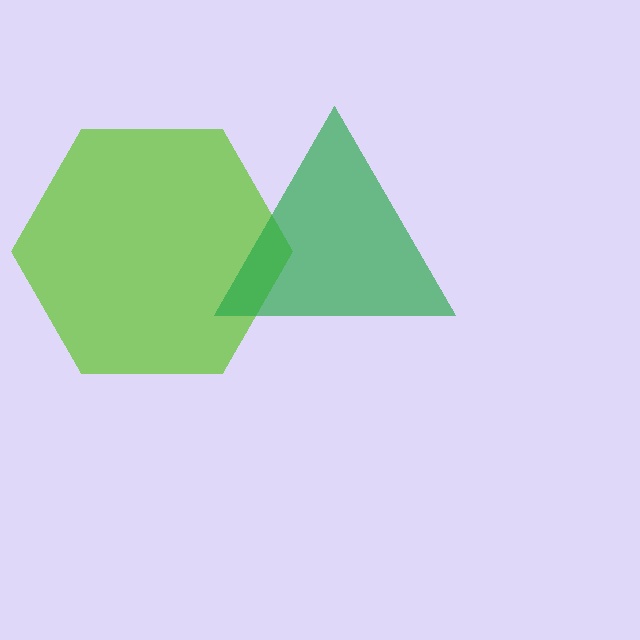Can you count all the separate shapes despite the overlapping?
Yes, there are 2 separate shapes.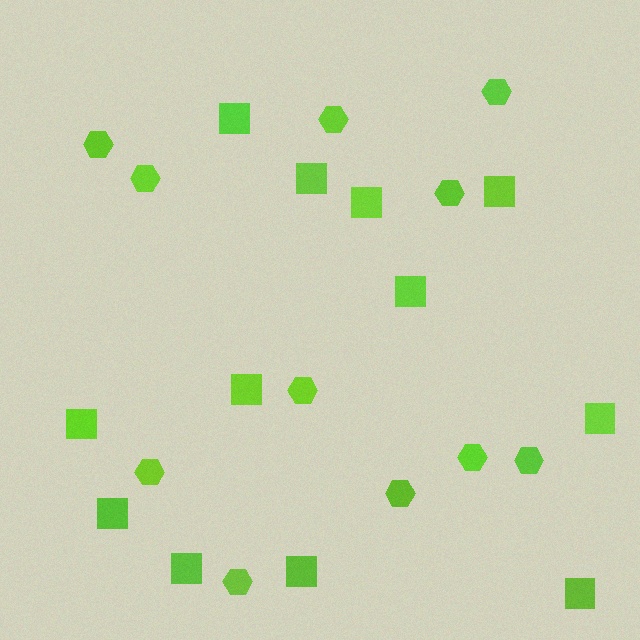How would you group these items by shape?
There are 2 groups: one group of squares (12) and one group of hexagons (11).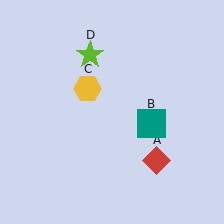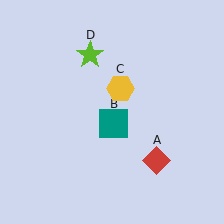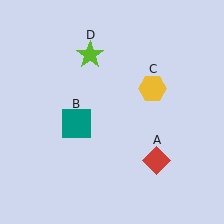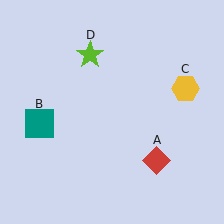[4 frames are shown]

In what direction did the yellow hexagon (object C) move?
The yellow hexagon (object C) moved right.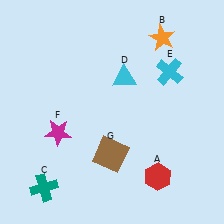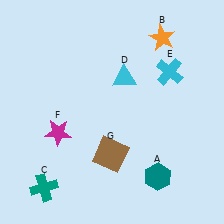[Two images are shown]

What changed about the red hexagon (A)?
In Image 1, A is red. In Image 2, it changed to teal.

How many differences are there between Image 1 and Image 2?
There is 1 difference between the two images.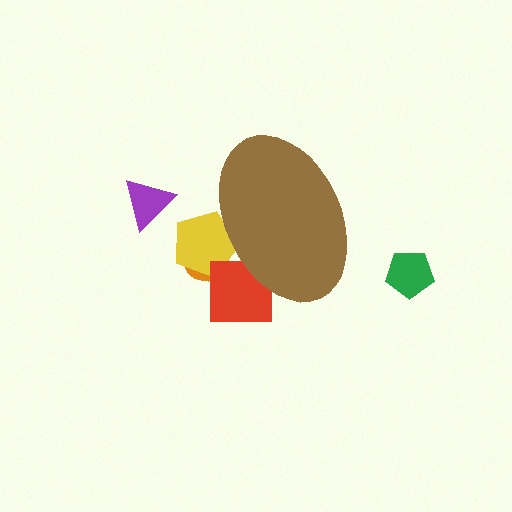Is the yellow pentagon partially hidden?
Yes, the yellow pentagon is partially hidden behind the brown ellipse.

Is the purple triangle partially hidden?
No, the purple triangle is fully visible.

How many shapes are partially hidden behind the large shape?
3 shapes are partially hidden.